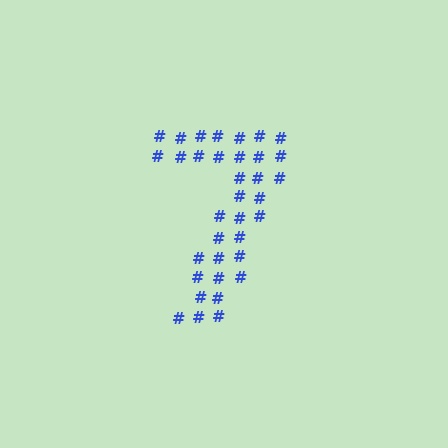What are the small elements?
The small elements are hash symbols.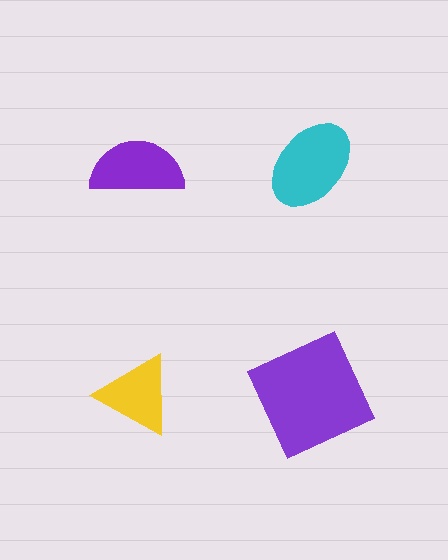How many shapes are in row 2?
2 shapes.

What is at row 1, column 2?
A cyan ellipse.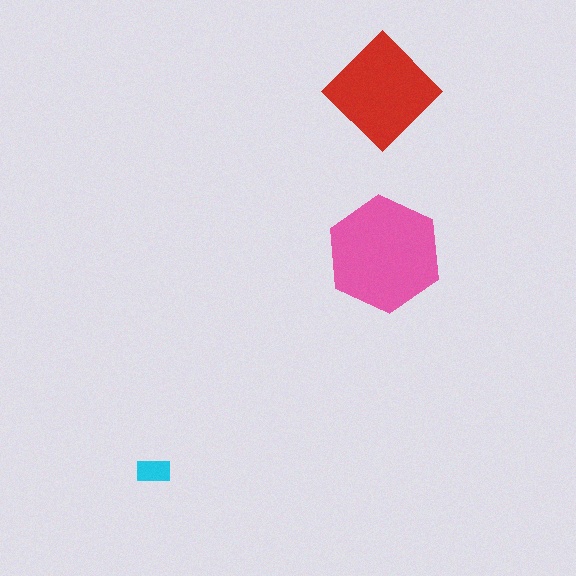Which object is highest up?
The red diamond is topmost.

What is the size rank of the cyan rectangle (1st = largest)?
3rd.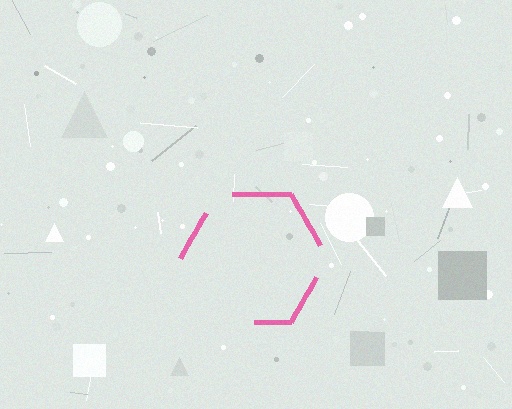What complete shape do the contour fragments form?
The contour fragments form a hexagon.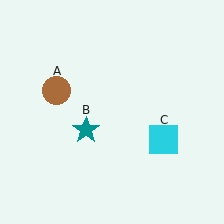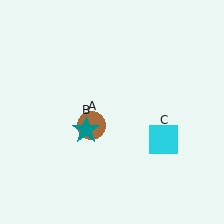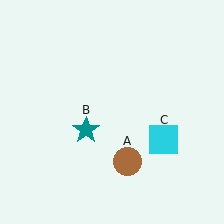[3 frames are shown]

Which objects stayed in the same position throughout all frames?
Teal star (object B) and cyan square (object C) remained stationary.